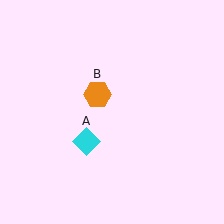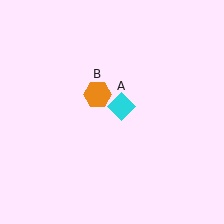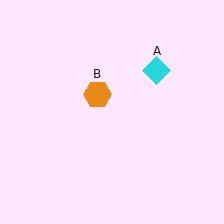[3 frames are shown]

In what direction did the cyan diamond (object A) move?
The cyan diamond (object A) moved up and to the right.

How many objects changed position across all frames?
1 object changed position: cyan diamond (object A).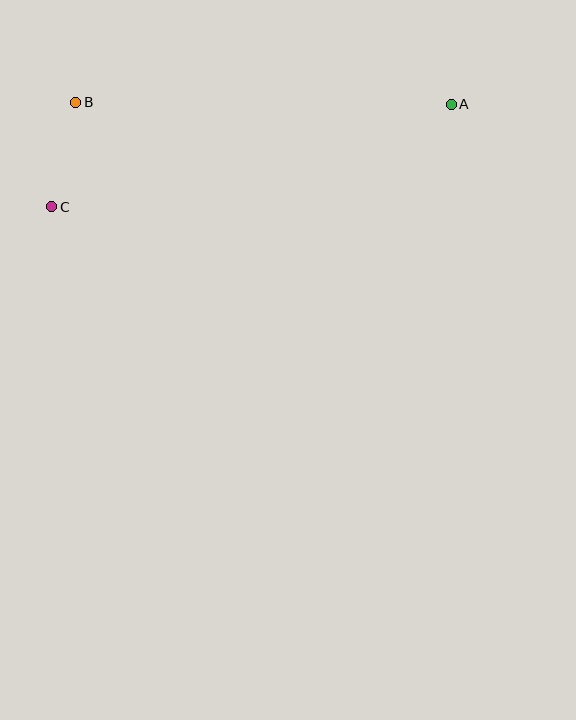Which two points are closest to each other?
Points B and C are closest to each other.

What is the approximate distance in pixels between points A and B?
The distance between A and B is approximately 376 pixels.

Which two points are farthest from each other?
Points A and C are farthest from each other.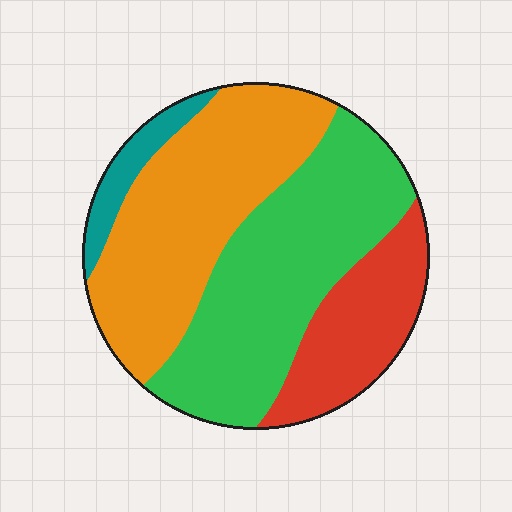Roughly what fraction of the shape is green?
Green takes up about two fifths (2/5) of the shape.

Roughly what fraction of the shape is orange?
Orange takes up between a third and a half of the shape.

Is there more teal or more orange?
Orange.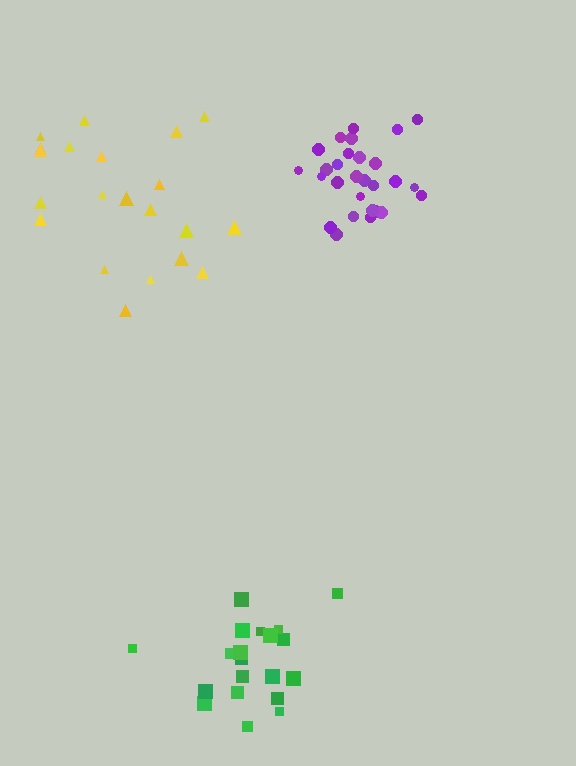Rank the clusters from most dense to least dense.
purple, green, yellow.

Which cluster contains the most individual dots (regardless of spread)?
Purple (28).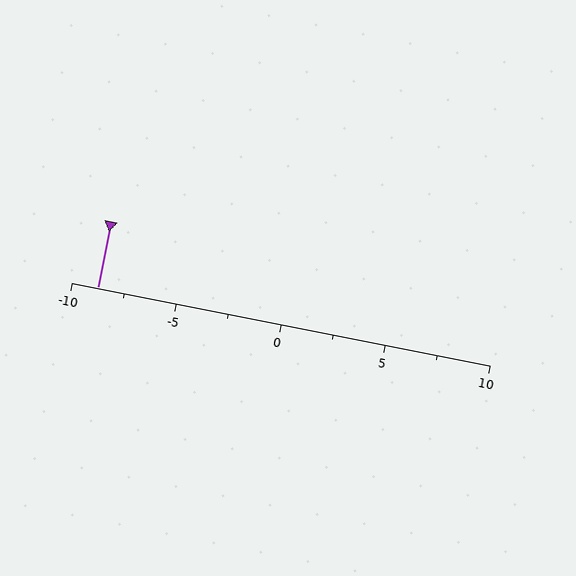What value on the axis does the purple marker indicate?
The marker indicates approximately -8.8.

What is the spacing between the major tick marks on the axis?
The major ticks are spaced 5 apart.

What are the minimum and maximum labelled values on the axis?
The axis runs from -10 to 10.